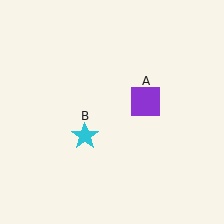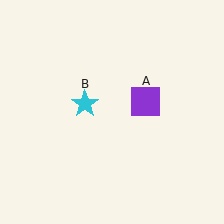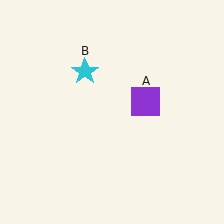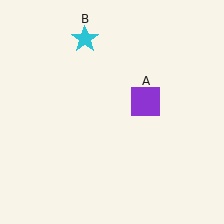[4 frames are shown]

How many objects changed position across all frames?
1 object changed position: cyan star (object B).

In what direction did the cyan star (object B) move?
The cyan star (object B) moved up.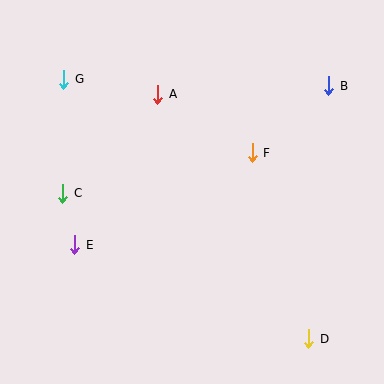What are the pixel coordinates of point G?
Point G is at (64, 79).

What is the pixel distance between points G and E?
The distance between G and E is 166 pixels.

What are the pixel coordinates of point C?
Point C is at (63, 194).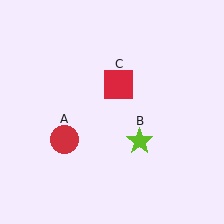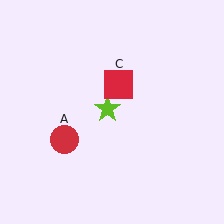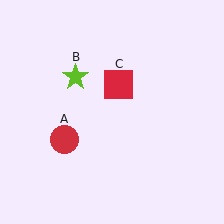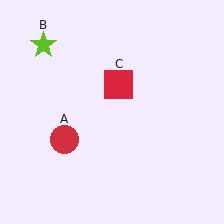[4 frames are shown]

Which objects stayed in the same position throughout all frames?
Red circle (object A) and red square (object C) remained stationary.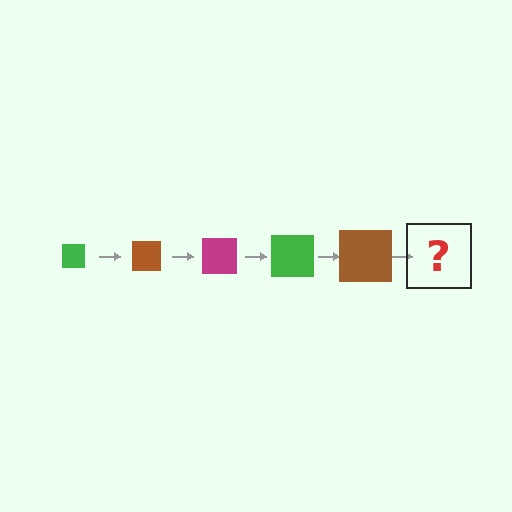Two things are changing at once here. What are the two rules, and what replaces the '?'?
The two rules are that the square grows larger each step and the color cycles through green, brown, and magenta. The '?' should be a magenta square, larger than the previous one.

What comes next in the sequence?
The next element should be a magenta square, larger than the previous one.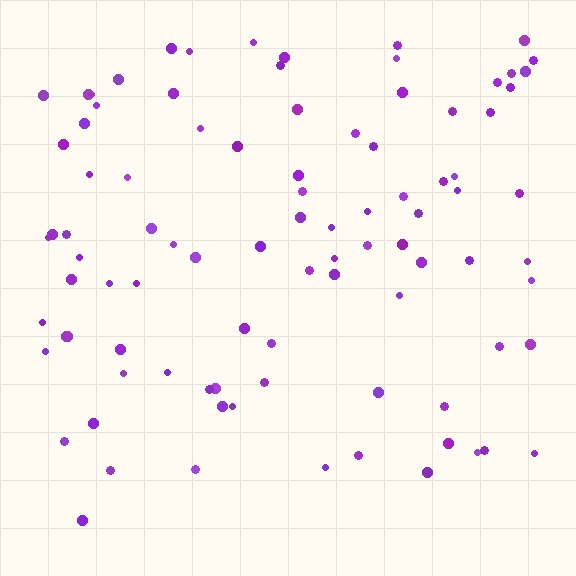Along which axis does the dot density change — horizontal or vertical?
Vertical.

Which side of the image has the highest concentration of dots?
The top.